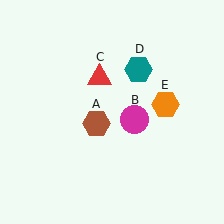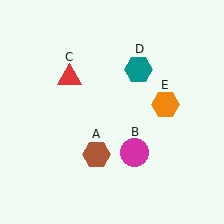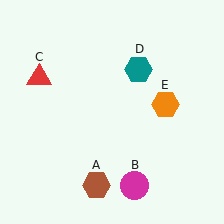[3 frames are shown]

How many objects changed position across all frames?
3 objects changed position: brown hexagon (object A), magenta circle (object B), red triangle (object C).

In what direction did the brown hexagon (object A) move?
The brown hexagon (object A) moved down.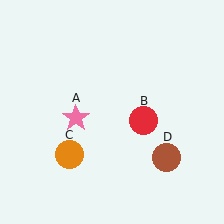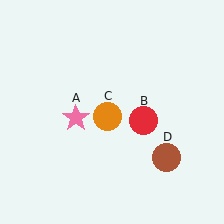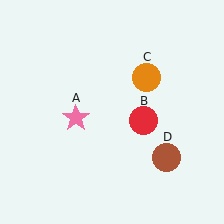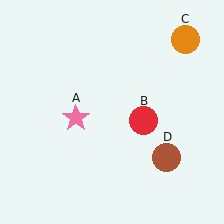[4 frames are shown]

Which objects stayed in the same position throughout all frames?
Pink star (object A) and red circle (object B) and brown circle (object D) remained stationary.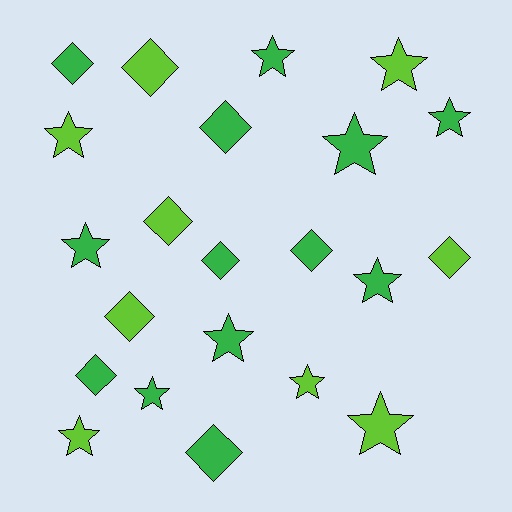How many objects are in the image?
There are 22 objects.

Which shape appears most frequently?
Star, with 12 objects.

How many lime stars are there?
There are 5 lime stars.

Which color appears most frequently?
Green, with 13 objects.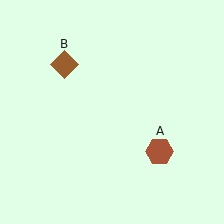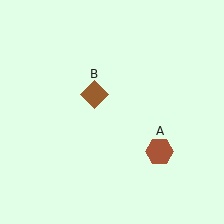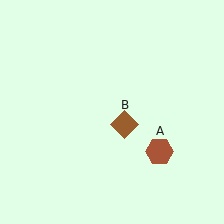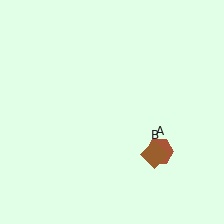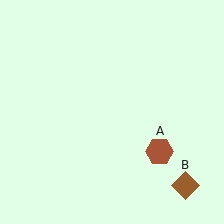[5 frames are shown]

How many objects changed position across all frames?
1 object changed position: brown diamond (object B).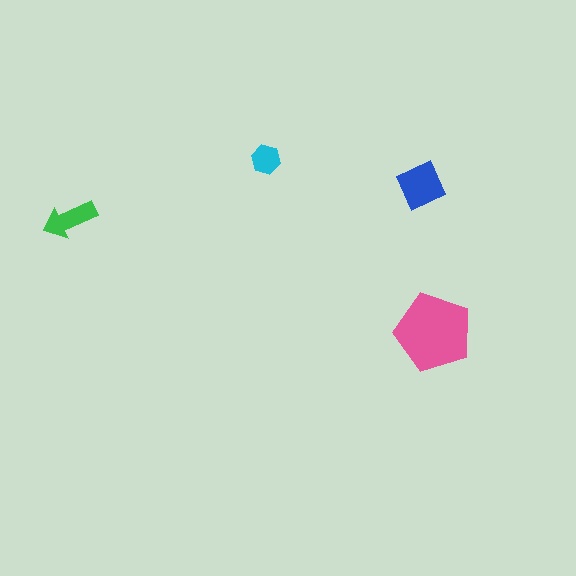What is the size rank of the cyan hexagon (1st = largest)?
4th.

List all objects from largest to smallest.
The pink pentagon, the blue square, the green arrow, the cyan hexagon.